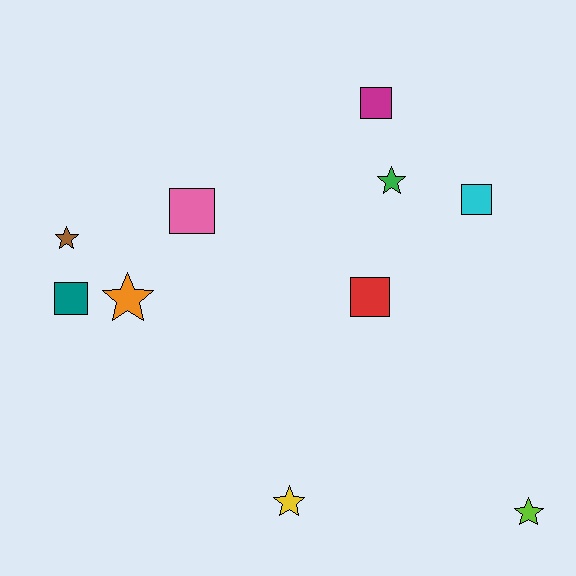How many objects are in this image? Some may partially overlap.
There are 10 objects.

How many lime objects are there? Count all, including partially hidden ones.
There is 1 lime object.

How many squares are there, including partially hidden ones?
There are 5 squares.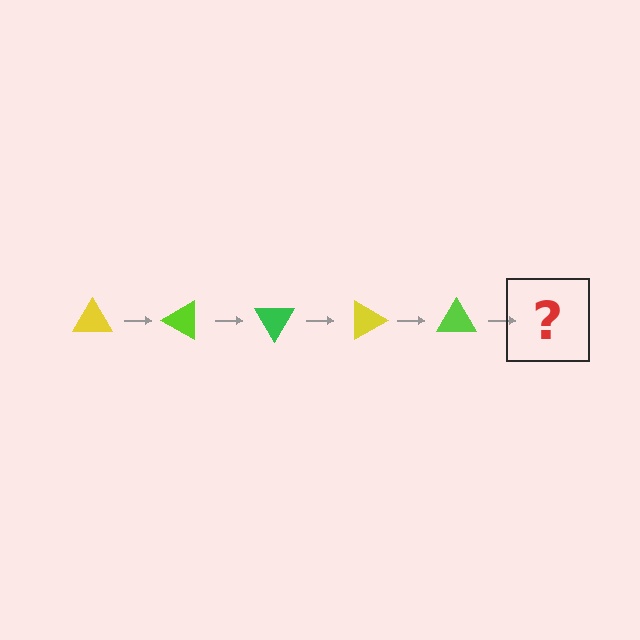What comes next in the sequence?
The next element should be a green triangle, rotated 150 degrees from the start.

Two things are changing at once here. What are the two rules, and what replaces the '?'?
The two rules are that it rotates 30 degrees each step and the color cycles through yellow, lime, and green. The '?' should be a green triangle, rotated 150 degrees from the start.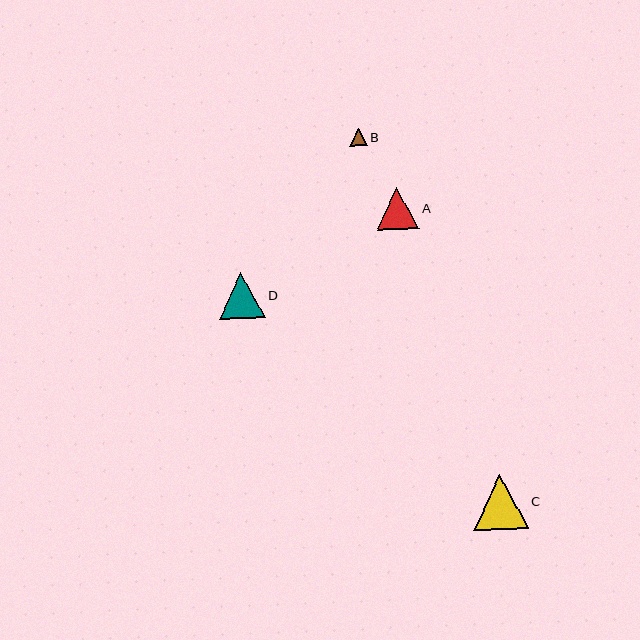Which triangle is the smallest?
Triangle B is the smallest with a size of approximately 18 pixels.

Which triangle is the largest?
Triangle C is the largest with a size of approximately 56 pixels.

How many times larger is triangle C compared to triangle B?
Triangle C is approximately 3.2 times the size of triangle B.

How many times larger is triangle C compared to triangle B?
Triangle C is approximately 3.2 times the size of triangle B.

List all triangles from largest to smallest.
From largest to smallest: C, D, A, B.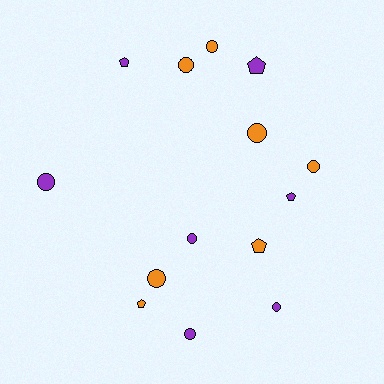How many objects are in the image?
There are 14 objects.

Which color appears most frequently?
Purple, with 7 objects.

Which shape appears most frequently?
Circle, with 9 objects.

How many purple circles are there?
There are 4 purple circles.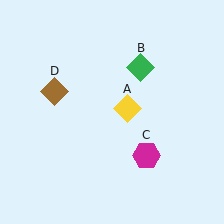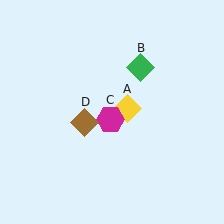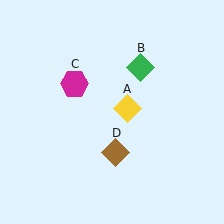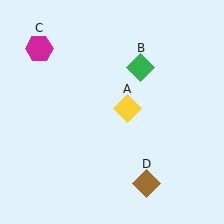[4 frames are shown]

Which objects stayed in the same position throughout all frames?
Yellow diamond (object A) and green diamond (object B) remained stationary.